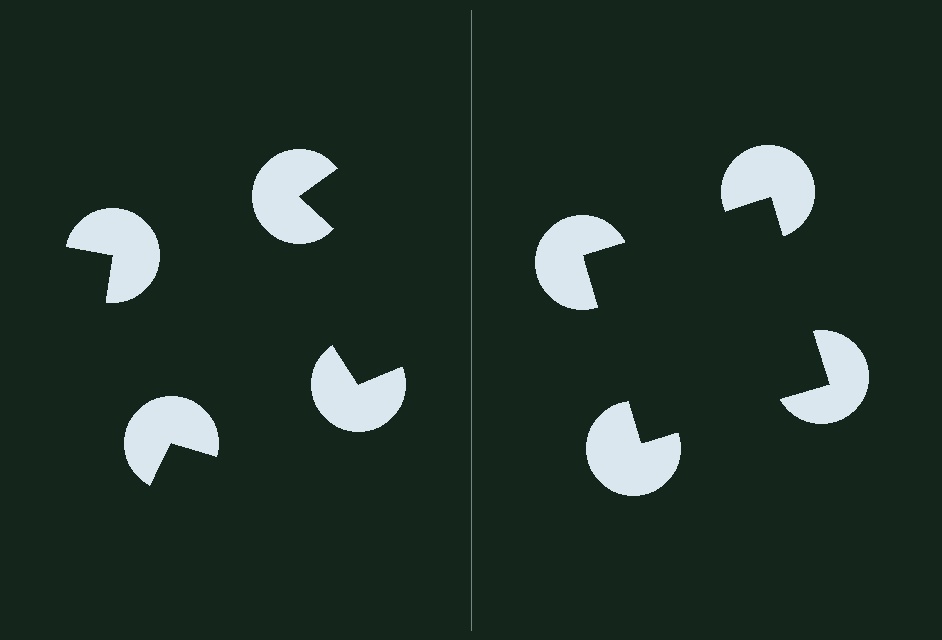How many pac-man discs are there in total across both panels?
8 — 4 on each side.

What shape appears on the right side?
An illusory square.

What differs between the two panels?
The pac-man discs are positioned identically on both sides; only the wedge orientations differ. On the right they align to a square; on the left they are misaligned.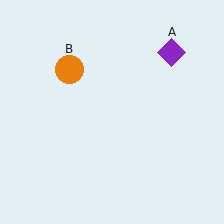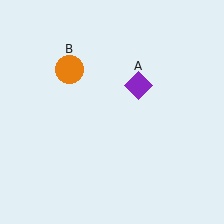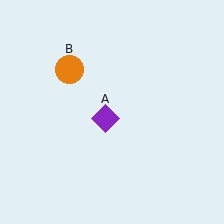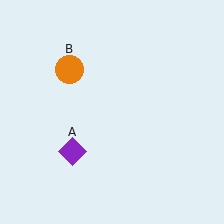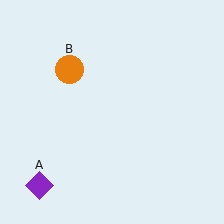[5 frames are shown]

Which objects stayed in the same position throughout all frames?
Orange circle (object B) remained stationary.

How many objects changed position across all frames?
1 object changed position: purple diamond (object A).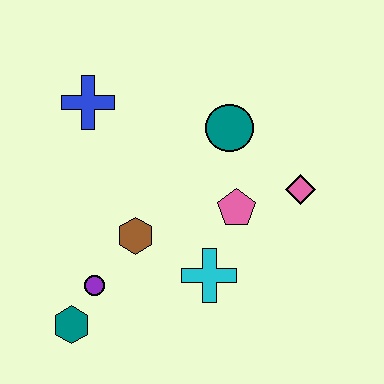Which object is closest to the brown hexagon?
The purple circle is closest to the brown hexagon.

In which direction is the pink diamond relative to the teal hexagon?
The pink diamond is to the right of the teal hexagon.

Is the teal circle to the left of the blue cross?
No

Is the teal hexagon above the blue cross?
No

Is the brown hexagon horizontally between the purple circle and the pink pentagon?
Yes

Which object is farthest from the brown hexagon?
The pink diamond is farthest from the brown hexagon.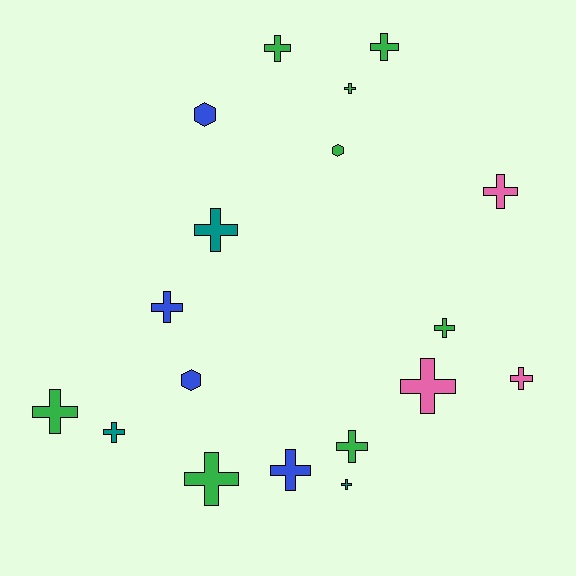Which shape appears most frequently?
Cross, with 15 objects.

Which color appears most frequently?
Green, with 8 objects.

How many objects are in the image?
There are 18 objects.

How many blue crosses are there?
There are 2 blue crosses.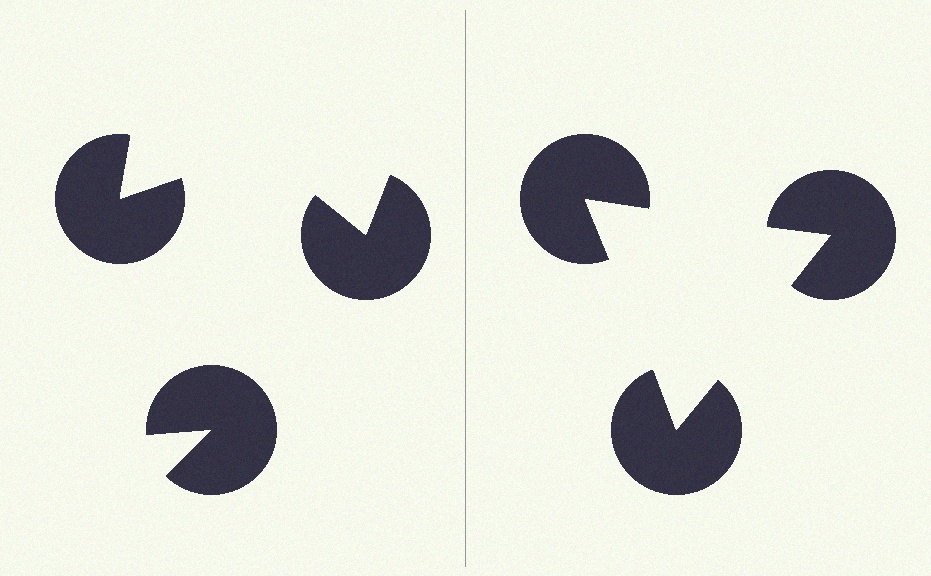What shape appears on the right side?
An illusory triangle.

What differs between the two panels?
The pac-man discs are positioned identically on both sides; only the wedge orientations differ. On the right they align to a triangle; on the left they are misaligned.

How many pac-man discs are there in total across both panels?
6 — 3 on each side.